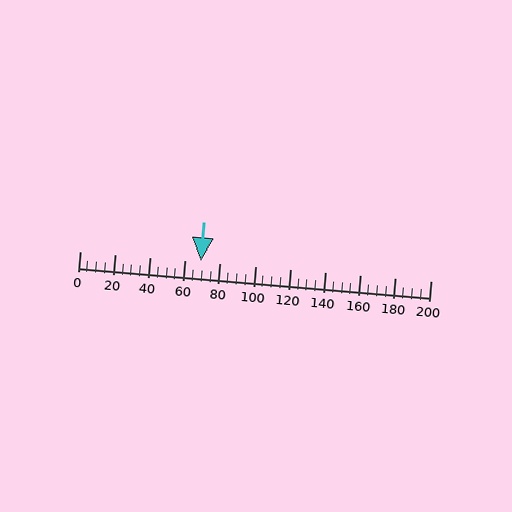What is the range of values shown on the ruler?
The ruler shows values from 0 to 200.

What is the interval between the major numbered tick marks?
The major tick marks are spaced 20 units apart.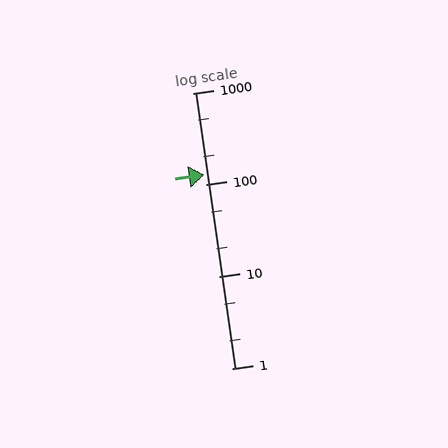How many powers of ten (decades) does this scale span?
The scale spans 3 decades, from 1 to 1000.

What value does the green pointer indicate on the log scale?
The pointer indicates approximately 130.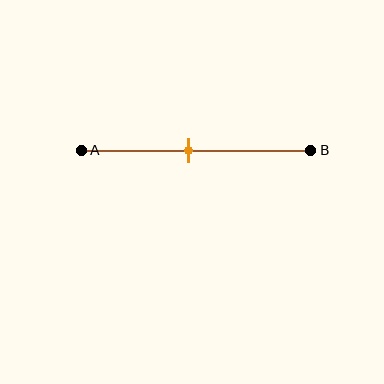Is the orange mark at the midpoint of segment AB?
No, the mark is at about 45% from A, not at the 50% midpoint.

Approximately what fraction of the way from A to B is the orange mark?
The orange mark is approximately 45% of the way from A to B.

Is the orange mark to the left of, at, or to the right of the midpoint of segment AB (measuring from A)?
The orange mark is to the left of the midpoint of segment AB.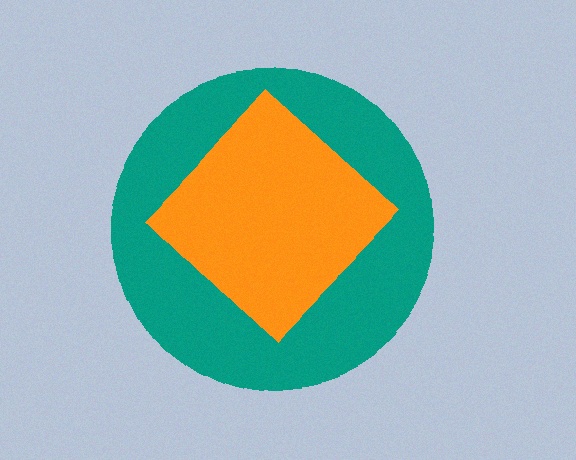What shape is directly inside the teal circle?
The orange diamond.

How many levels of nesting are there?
2.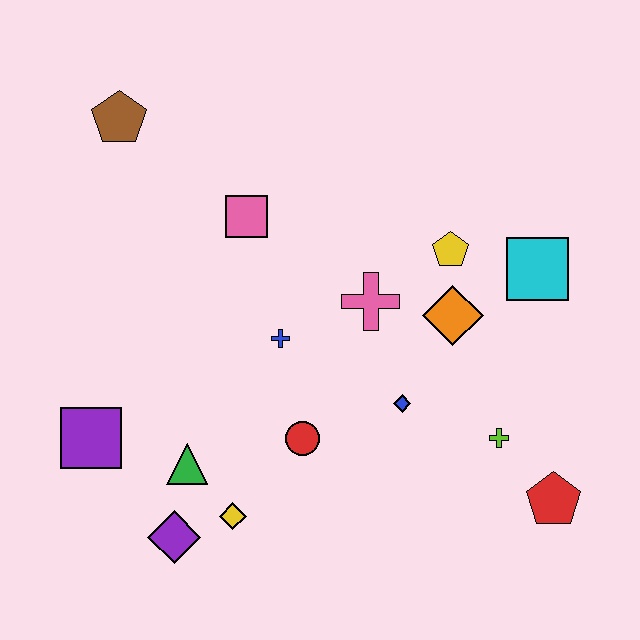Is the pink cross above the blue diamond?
Yes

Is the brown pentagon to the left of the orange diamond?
Yes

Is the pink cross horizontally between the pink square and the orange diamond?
Yes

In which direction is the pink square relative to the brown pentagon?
The pink square is to the right of the brown pentagon.